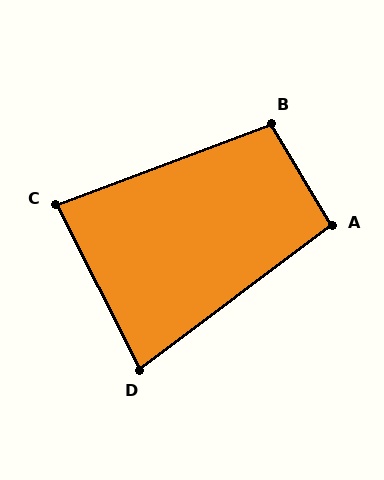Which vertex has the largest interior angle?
B, at approximately 100 degrees.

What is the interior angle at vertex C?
Approximately 84 degrees (acute).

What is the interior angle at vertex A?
Approximately 96 degrees (obtuse).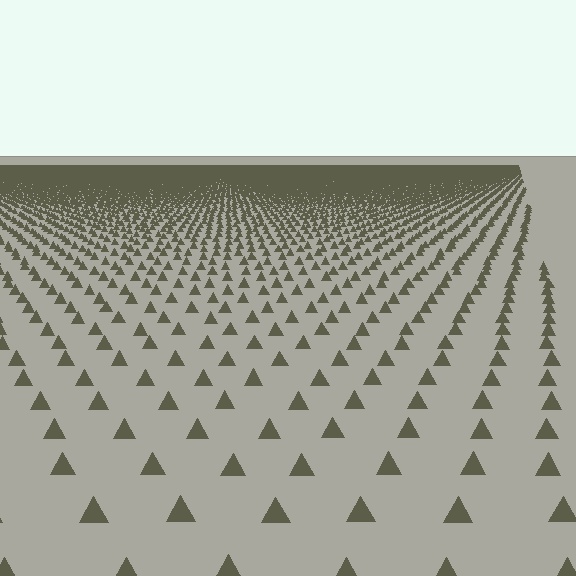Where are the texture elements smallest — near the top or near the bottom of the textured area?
Near the top.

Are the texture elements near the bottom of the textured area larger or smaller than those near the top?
Larger. Near the bottom, elements are closer to the viewer and appear at a bigger on-screen size.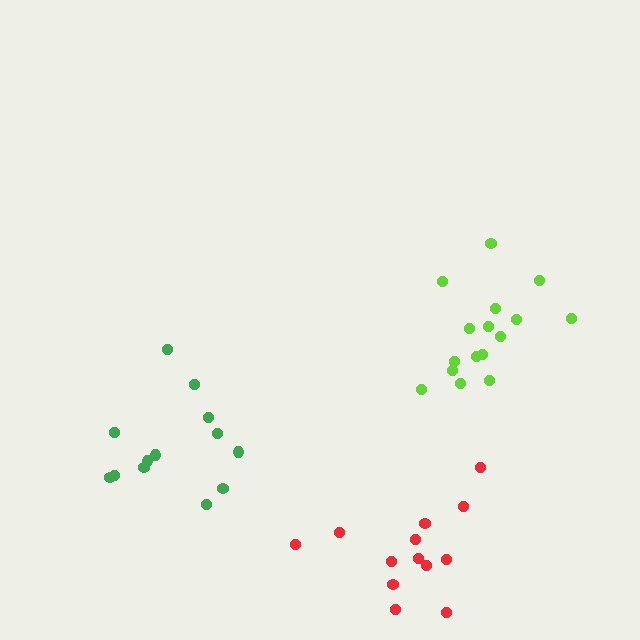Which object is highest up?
The lime cluster is topmost.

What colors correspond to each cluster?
The clusters are colored: lime, green, red.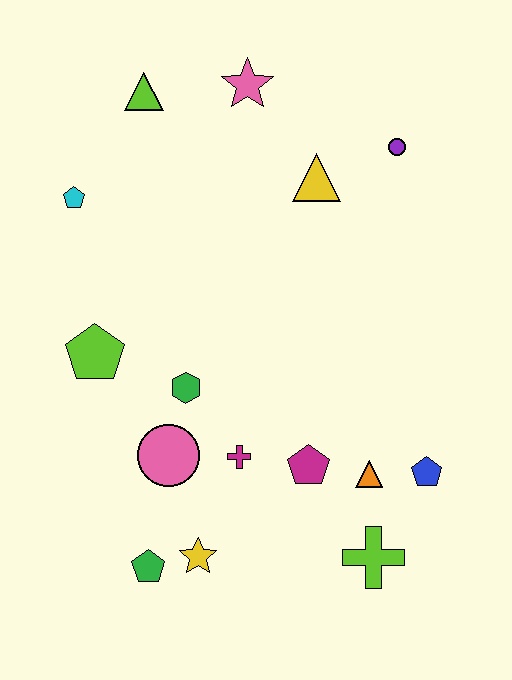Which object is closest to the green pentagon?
The yellow star is closest to the green pentagon.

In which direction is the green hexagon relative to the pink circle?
The green hexagon is above the pink circle.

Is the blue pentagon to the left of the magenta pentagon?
No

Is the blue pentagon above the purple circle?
No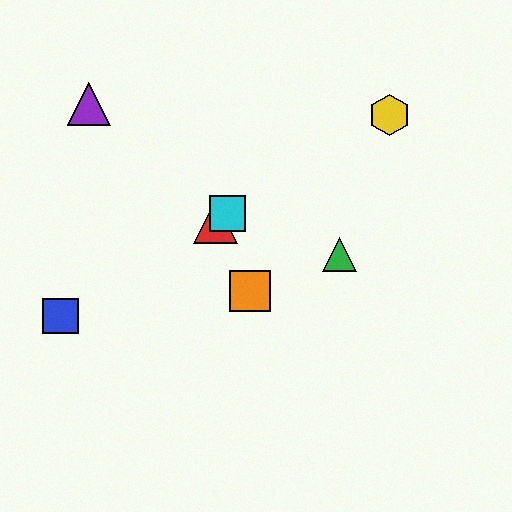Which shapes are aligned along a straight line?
The red triangle, the blue square, the yellow hexagon, the cyan square are aligned along a straight line.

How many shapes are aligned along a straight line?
4 shapes (the red triangle, the blue square, the yellow hexagon, the cyan square) are aligned along a straight line.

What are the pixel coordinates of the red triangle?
The red triangle is at (215, 221).